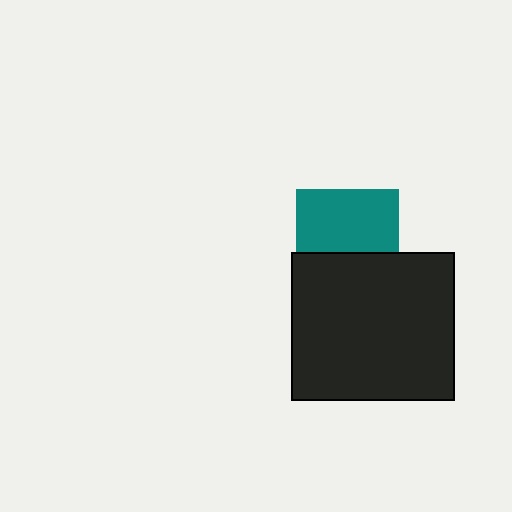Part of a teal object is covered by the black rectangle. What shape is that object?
It is a square.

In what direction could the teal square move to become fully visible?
The teal square could move up. That would shift it out from behind the black rectangle entirely.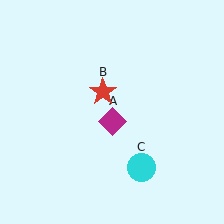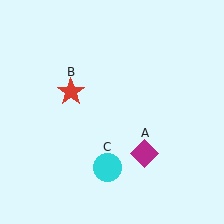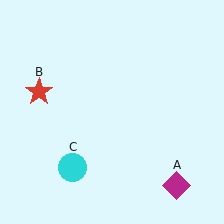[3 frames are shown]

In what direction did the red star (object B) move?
The red star (object B) moved left.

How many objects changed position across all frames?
3 objects changed position: magenta diamond (object A), red star (object B), cyan circle (object C).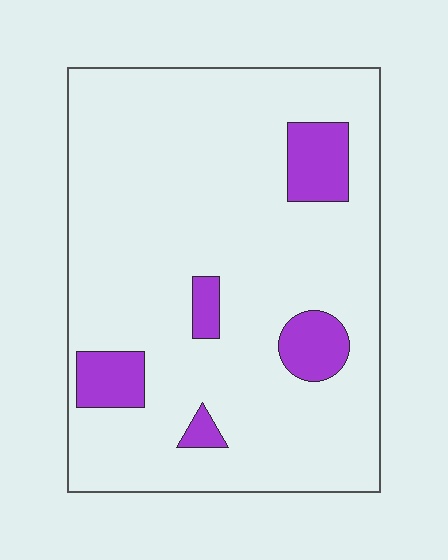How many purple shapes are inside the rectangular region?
5.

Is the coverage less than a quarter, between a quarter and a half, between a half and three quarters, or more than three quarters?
Less than a quarter.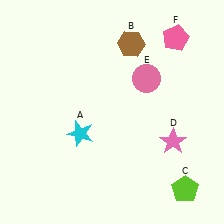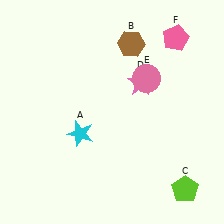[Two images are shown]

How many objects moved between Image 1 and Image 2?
1 object moved between the two images.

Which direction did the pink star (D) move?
The pink star (D) moved up.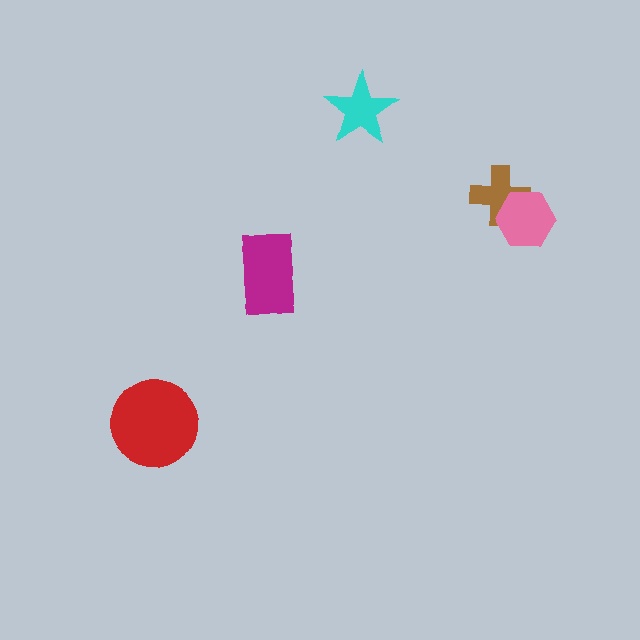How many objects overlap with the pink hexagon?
1 object overlaps with the pink hexagon.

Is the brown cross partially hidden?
Yes, it is partially covered by another shape.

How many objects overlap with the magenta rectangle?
0 objects overlap with the magenta rectangle.